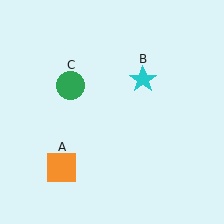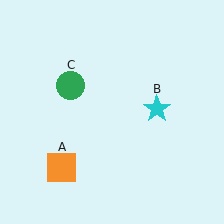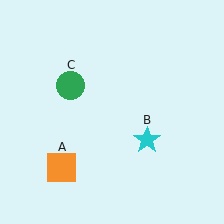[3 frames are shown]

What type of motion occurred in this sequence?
The cyan star (object B) rotated clockwise around the center of the scene.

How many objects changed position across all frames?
1 object changed position: cyan star (object B).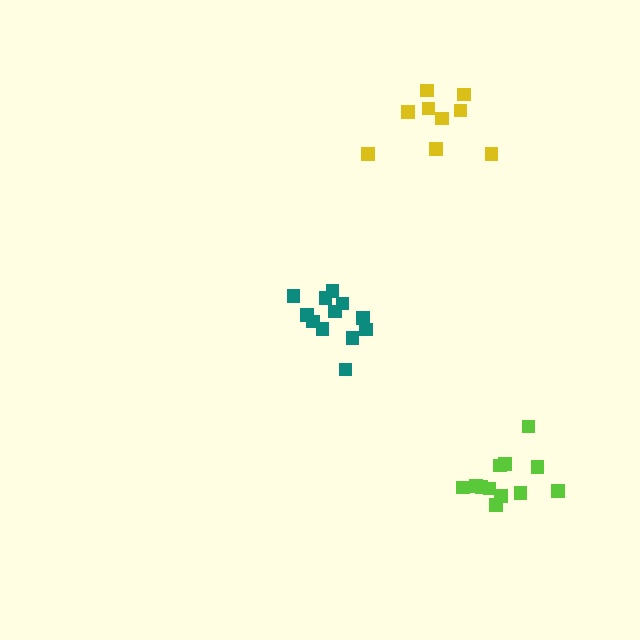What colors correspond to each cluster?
The clusters are colored: yellow, lime, teal.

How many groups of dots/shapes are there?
There are 3 groups.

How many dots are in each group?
Group 1: 9 dots, Group 2: 12 dots, Group 3: 12 dots (33 total).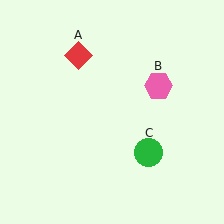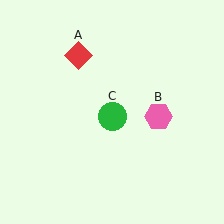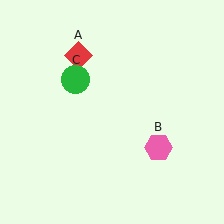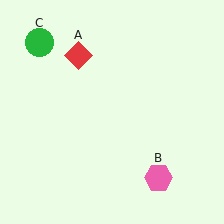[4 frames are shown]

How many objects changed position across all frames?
2 objects changed position: pink hexagon (object B), green circle (object C).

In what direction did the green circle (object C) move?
The green circle (object C) moved up and to the left.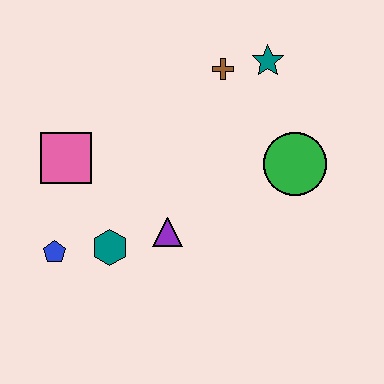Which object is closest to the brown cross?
The teal star is closest to the brown cross.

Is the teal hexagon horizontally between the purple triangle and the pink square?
Yes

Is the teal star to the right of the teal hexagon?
Yes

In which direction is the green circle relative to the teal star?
The green circle is below the teal star.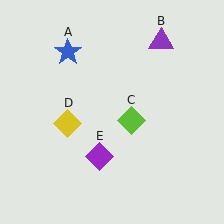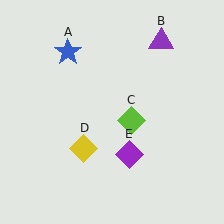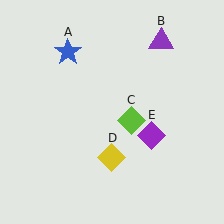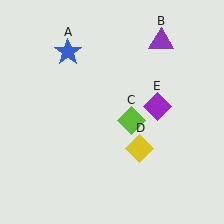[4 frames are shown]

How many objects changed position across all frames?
2 objects changed position: yellow diamond (object D), purple diamond (object E).